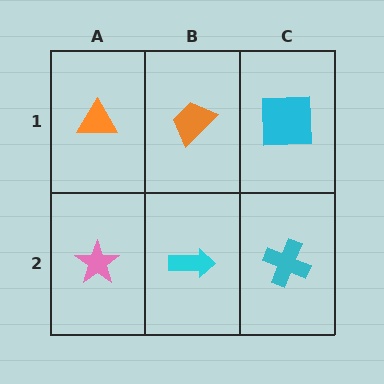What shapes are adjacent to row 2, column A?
An orange triangle (row 1, column A), a cyan arrow (row 2, column B).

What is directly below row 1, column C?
A cyan cross.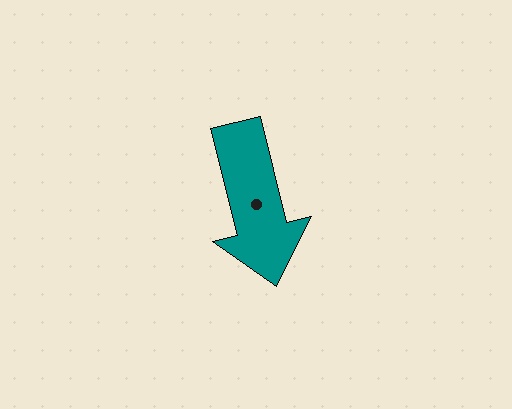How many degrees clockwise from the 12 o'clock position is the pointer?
Approximately 166 degrees.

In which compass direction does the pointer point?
South.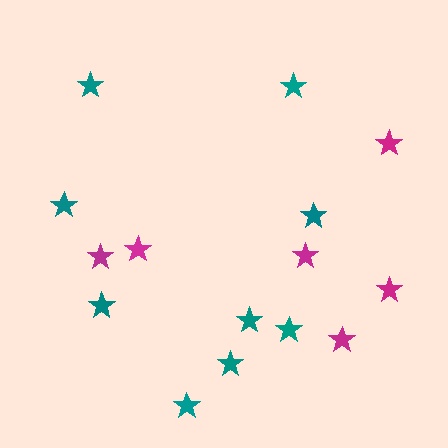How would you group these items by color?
There are 2 groups: one group of magenta stars (6) and one group of teal stars (9).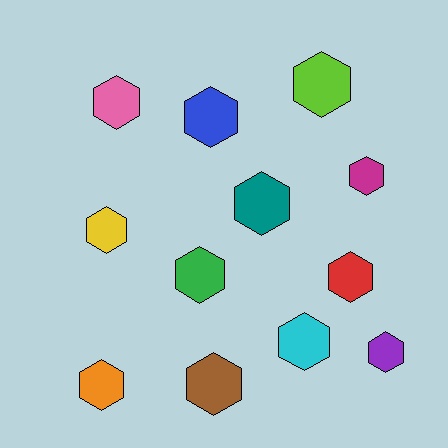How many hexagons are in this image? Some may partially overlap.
There are 12 hexagons.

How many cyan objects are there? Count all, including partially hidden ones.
There is 1 cyan object.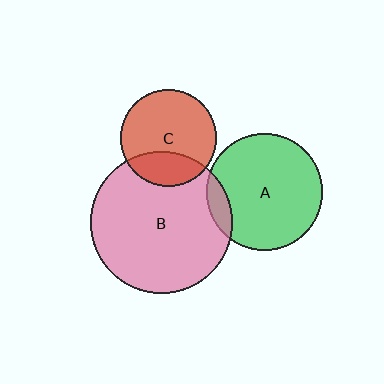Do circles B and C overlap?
Yes.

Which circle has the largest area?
Circle B (pink).